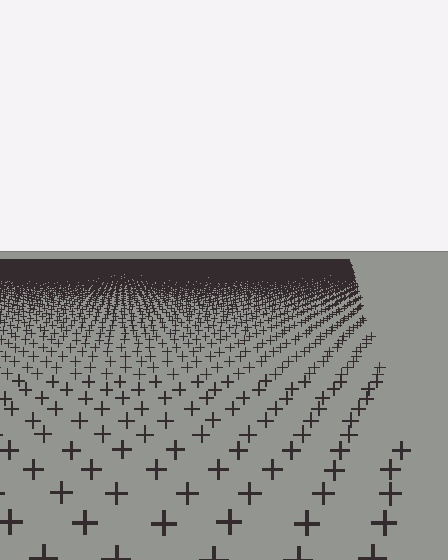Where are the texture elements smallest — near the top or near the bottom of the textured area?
Near the top.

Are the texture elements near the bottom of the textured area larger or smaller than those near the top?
Larger. Near the bottom, elements are closer to the viewer and appear at a bigger on-screen size.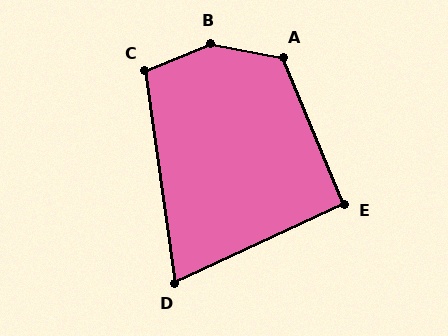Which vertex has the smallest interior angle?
D, at approximately 73 degrees.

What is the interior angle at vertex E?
Approximately 92 degrees (approximately right).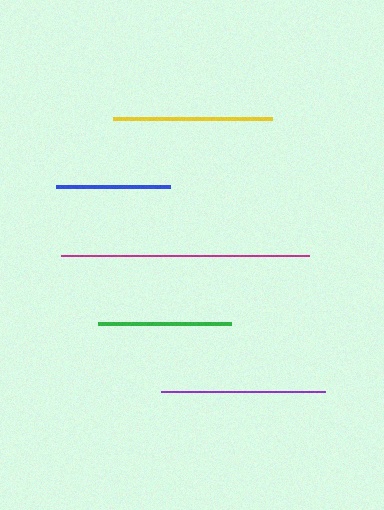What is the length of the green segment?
The green segment is approximately 133 pixels long.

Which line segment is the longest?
The magenta line is the longest at approximately 248 pixels.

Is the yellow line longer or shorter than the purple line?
The purple line is longer than the yellow line.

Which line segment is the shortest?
The blue line is the shortest at approximately 114 pixels.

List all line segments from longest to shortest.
From longest to shortest: magenta, purple, yellow, green, blue.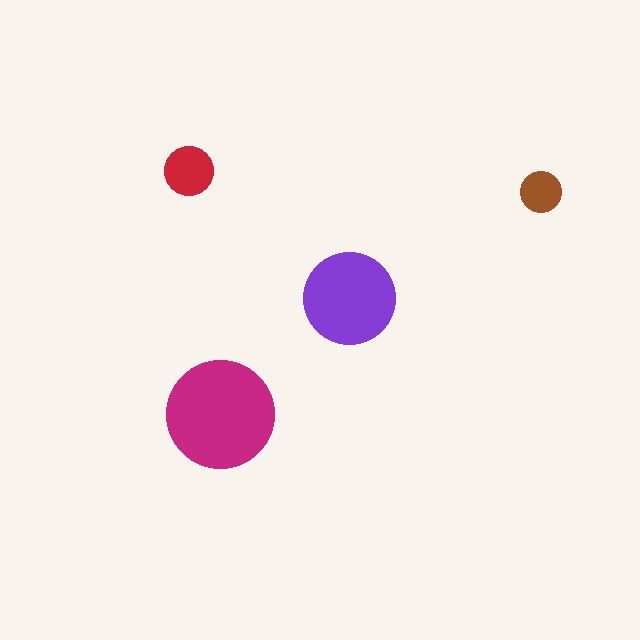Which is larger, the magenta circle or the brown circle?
The magenta one.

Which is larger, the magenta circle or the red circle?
The magenta one.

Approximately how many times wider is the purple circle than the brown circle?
About 2 times wider.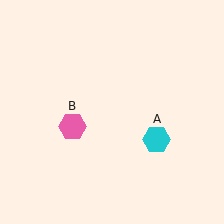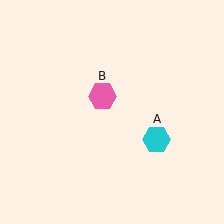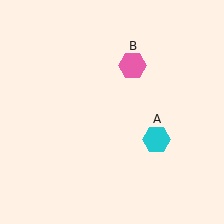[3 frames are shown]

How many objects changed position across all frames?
1 object changed position: pink hexagon (object B).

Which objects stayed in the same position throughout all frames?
Cyan hexagon (object A) remained stationary.